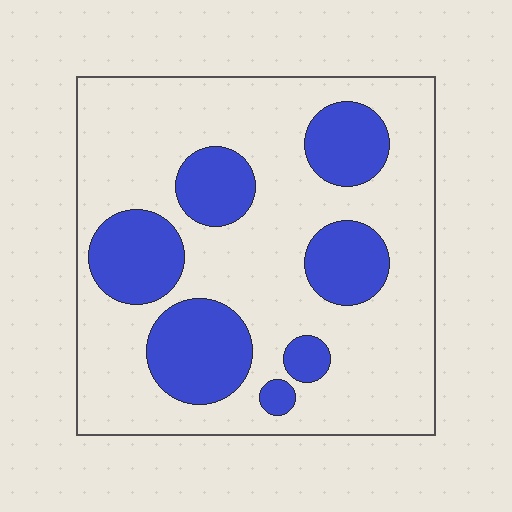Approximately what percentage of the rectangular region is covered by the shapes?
Approximately 30%.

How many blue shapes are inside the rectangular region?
7.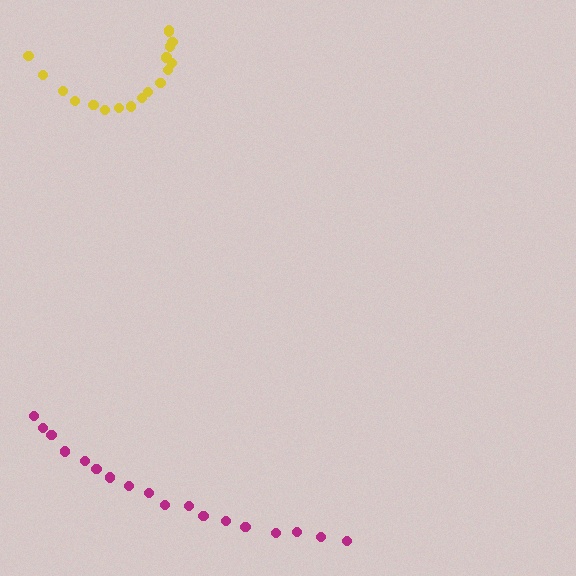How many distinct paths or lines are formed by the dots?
There are 2 distinct paths.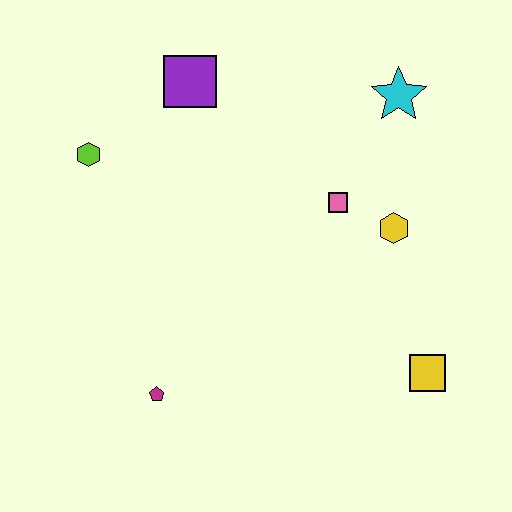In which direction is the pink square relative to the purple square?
The pink square is to the right of the purple square.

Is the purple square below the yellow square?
No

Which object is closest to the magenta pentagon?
The lime hexagon is closest to the magenta pentagon.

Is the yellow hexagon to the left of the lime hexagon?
No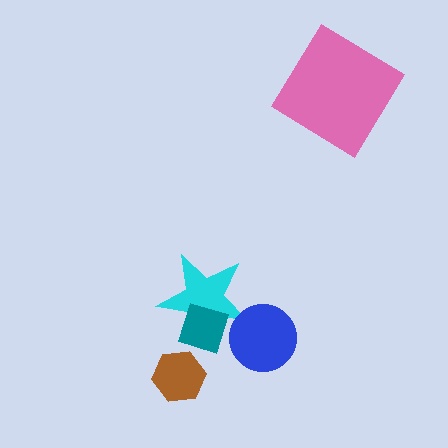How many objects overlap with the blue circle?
1 object overlaps with the blue circle.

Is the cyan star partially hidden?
Yes, it is partially covered by another shape.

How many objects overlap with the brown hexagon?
0 objects overlap with the brown hexagon.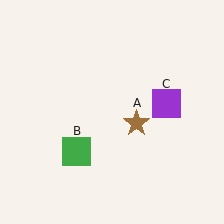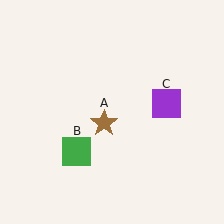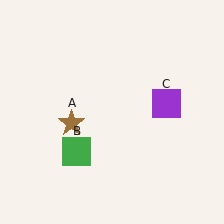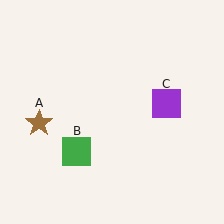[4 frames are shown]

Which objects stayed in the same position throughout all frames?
Green square (object B) and purple square (object C) remained stationary.